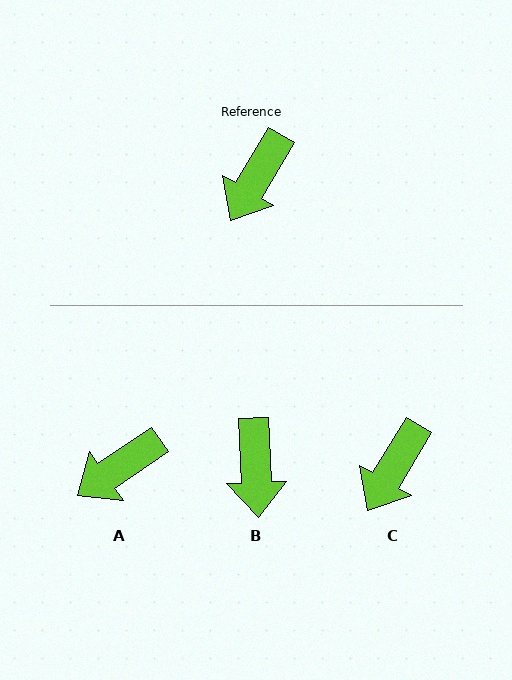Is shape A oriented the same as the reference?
No, it is off by about 25 degrees.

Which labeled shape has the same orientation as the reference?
C.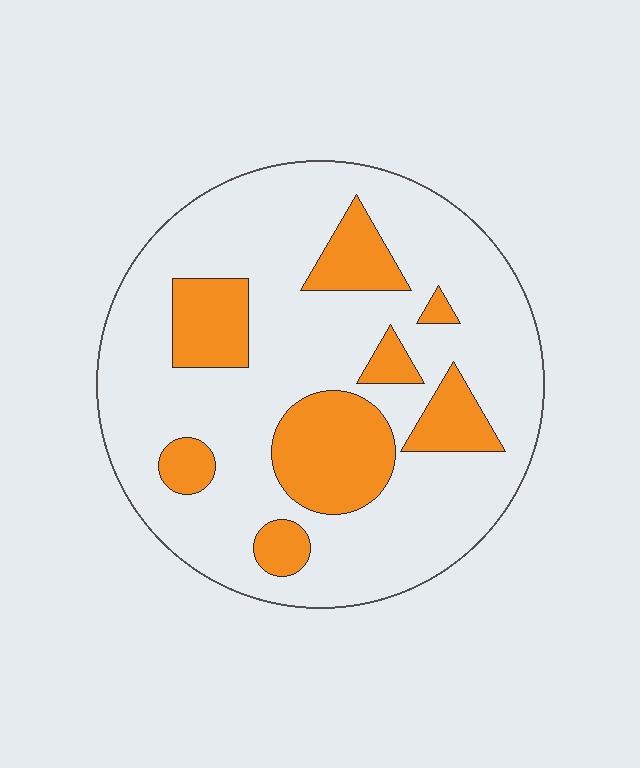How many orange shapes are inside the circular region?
8.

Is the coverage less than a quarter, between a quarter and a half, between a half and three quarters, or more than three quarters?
Less than a quarter.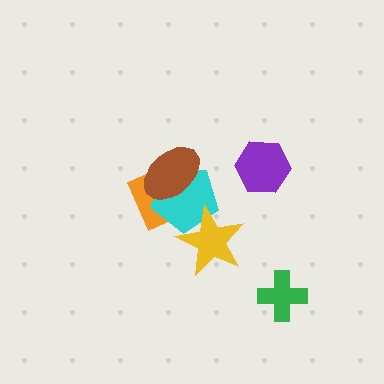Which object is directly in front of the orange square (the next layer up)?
The cyan pentagon is directly in front of the orange square.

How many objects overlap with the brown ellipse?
2 objects overlap with the brown ellipse.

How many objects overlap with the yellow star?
1 object overlaps with the yellow star.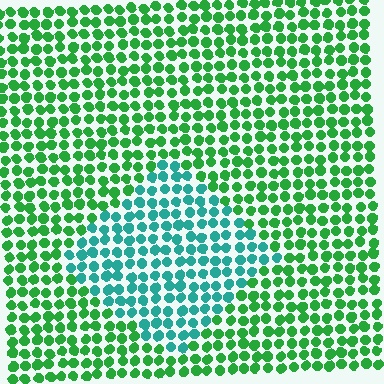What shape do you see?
I see a diamond.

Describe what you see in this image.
The image is filled with small green elements in a uniform arrangement. A diamond-shaped region is visible where the elements are tinted to a slightly different hue, forming a subtle color boundary.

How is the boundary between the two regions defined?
The boundary is defined purely by a slight shift in hue (about 44 degrees). Spacing, size, and orientation are identical on both sides.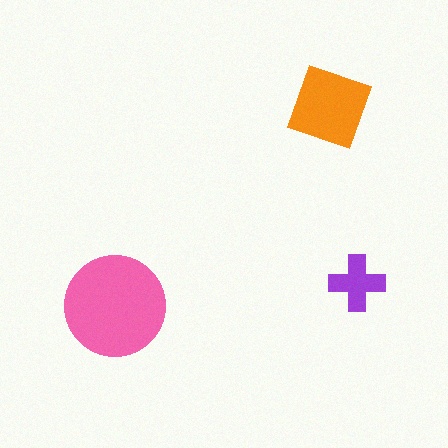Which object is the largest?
The pink circle.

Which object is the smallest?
The purple cross.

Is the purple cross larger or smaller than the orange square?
Smaller.